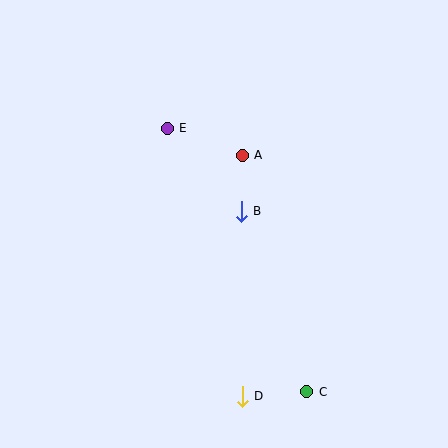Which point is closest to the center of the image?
Point B at (241, 211) is closest to the center.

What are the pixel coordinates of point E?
Point E is at (167, 128).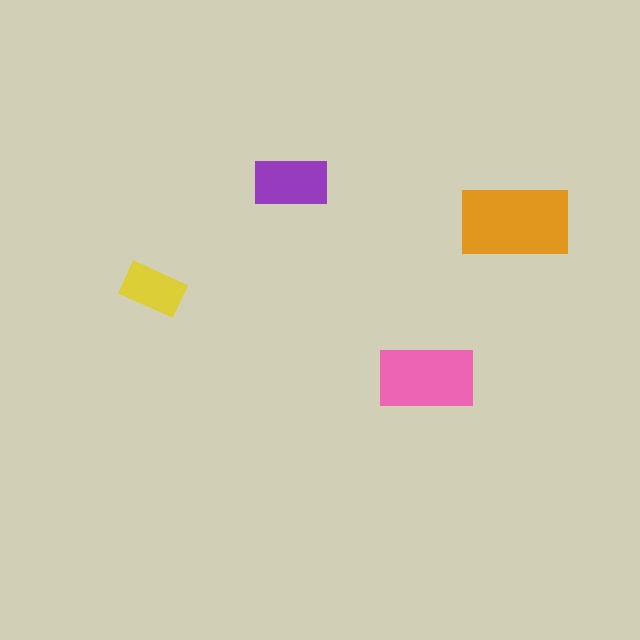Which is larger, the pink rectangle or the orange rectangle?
The orange one.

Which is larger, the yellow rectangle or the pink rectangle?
The pink one.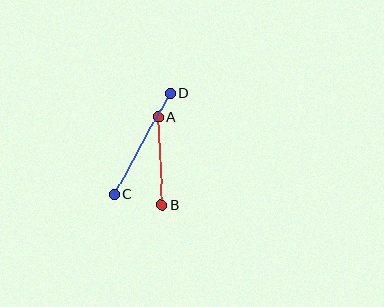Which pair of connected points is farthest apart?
Points C and D are farthest apart.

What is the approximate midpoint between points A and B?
The midpoint is at approximately (160, 161) pixels.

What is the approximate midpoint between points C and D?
The midpoint is at approximately (142, 144) pixels.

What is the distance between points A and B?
The distance is approximately 88 pixels.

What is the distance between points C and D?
The distance is approximately 115 pixels.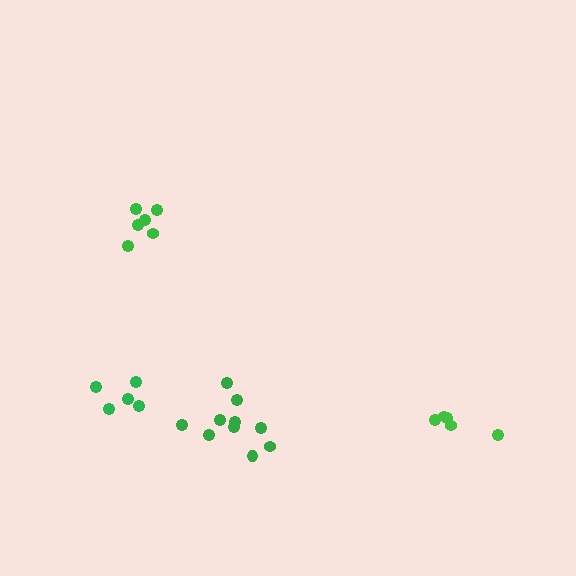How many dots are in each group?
Group 1: 5 dots, Group 2: 10 dots, Group 3: 5 dots, Group 4: 6 dots (26 total).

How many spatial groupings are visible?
There are 4 spatial groupings.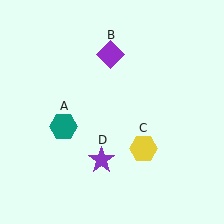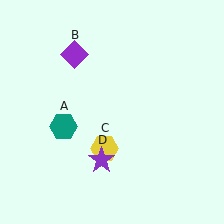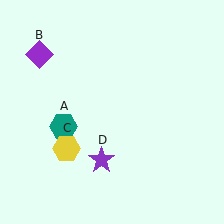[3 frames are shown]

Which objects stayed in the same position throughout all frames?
Teal hexagon (object A) and purple star (object D) remained stationary.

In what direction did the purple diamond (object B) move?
The purple diamond (object B) moved left.